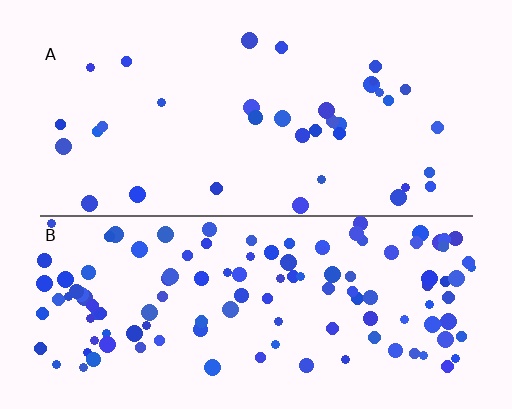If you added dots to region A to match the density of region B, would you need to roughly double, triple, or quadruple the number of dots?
Approximately triple.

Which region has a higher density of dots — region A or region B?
B (the bottom).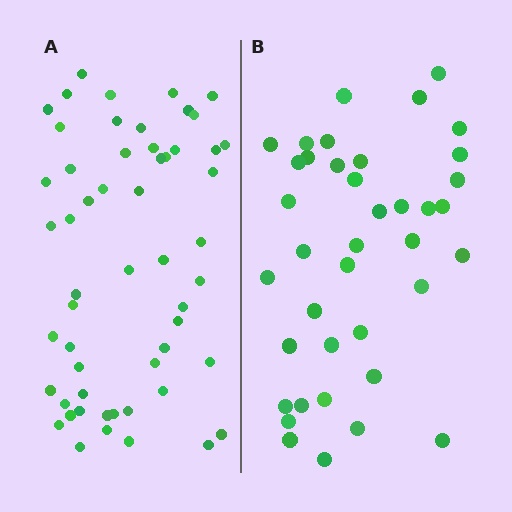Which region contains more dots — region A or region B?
Region A (the left region) has more dots.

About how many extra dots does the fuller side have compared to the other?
Region A has approximately 15 more dots than region B.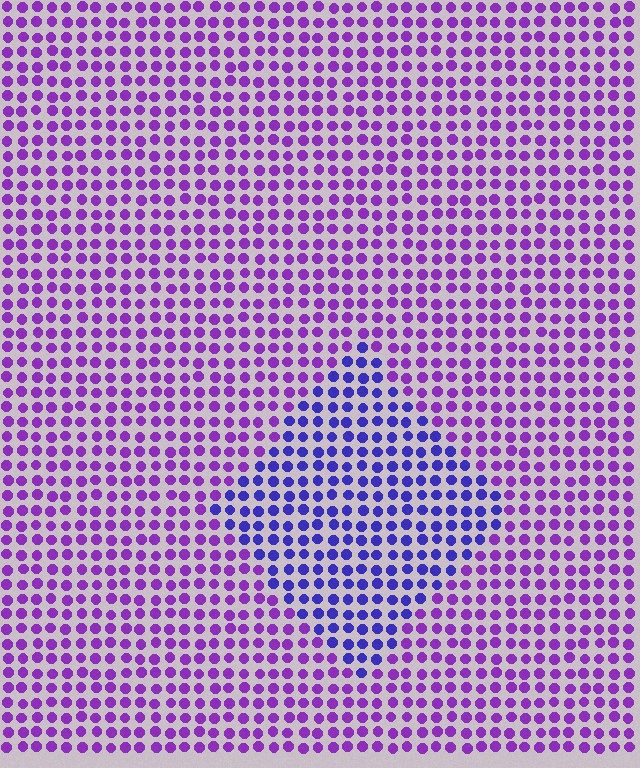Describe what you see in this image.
The image is filled with small purple elements in a uniform arrangement. A diamond-shaped region is visible where the elements are tinted to a slightly different hue, forming a subtle color boundary.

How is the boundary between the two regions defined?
The boundary is defined purely by a slight shift in hue (about 36 degrees). Spacing, size, and orientation are identical on both sides.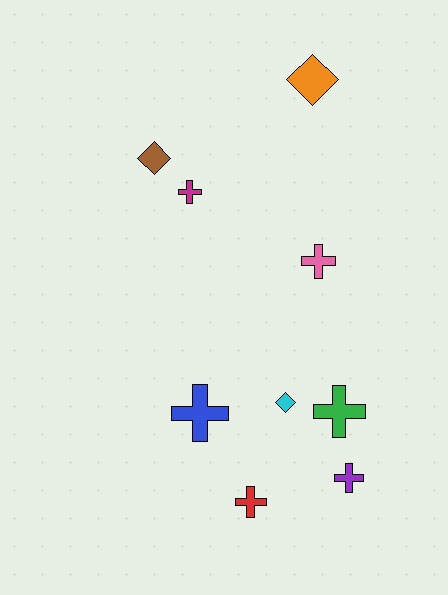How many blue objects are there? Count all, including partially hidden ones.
There is 1 blue object.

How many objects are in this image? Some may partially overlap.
There are 9 objects.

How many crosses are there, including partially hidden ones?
There are 6 crosses.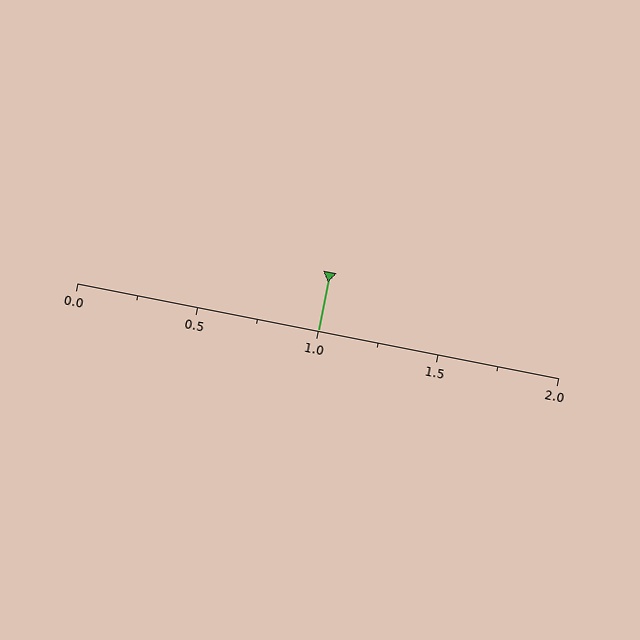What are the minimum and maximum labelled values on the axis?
The axis runs from 0.0 to 2.0.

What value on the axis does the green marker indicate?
The marker indicates approximately 1.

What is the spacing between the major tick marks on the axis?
The major ticks are spaced 0.5 apart.